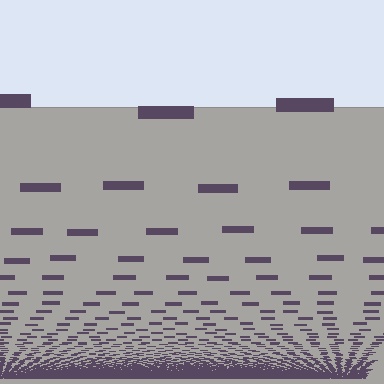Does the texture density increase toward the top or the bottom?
Density increases toward the bottom.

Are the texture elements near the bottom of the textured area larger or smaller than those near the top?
Smaller. The gradient is inverted — elements near the bottom are smaller and denser.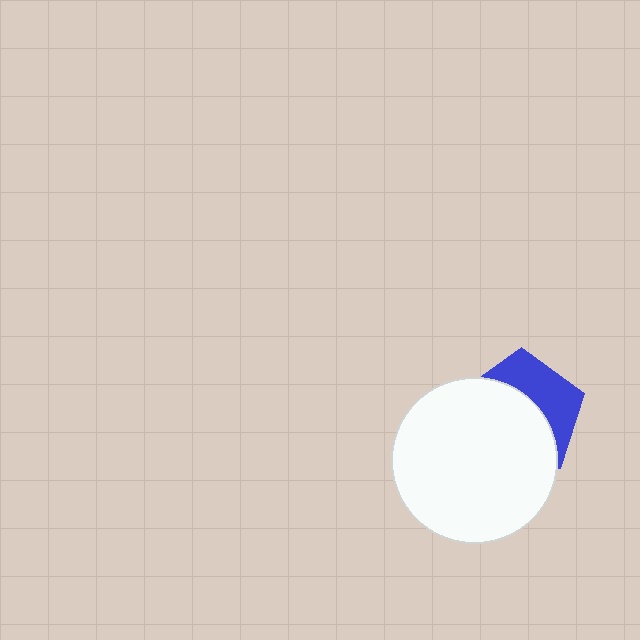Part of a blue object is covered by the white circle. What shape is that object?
It is a pentagon.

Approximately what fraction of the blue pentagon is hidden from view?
Roughly 62% of the blue pentagon is hidden behind the white circle.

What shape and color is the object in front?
The object in front is a white circle.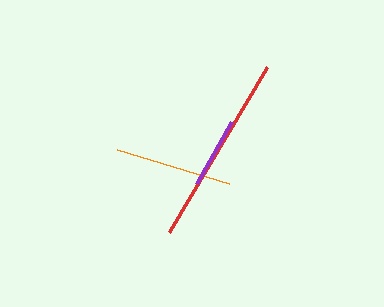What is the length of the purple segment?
The purple segment is approximately 71 pixels long.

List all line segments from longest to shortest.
From longest to shortest: red, orange, purple.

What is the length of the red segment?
The red segment is approximately 193 pixels long.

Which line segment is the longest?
The red line is the longest at approximately 193 pixels.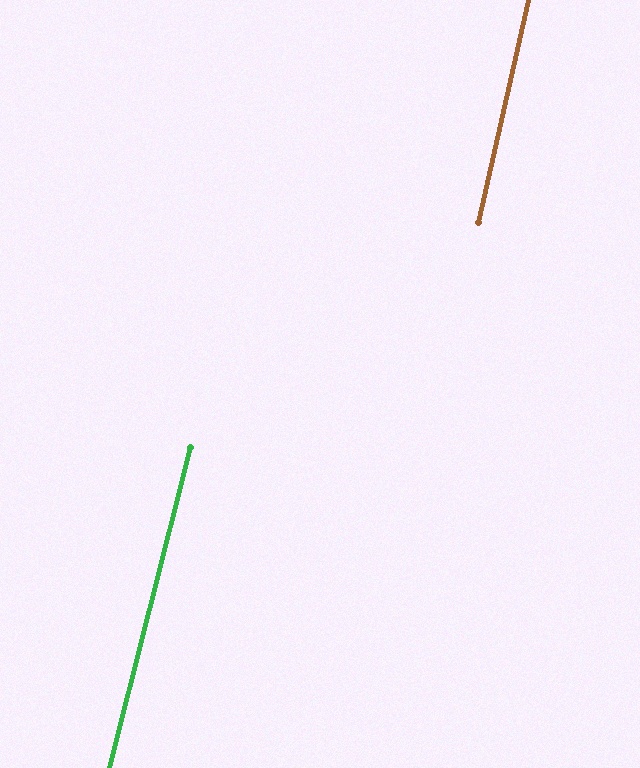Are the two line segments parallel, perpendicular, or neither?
Parallel — their directions differ by only 1.4°.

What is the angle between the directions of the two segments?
Approximately 1 degree.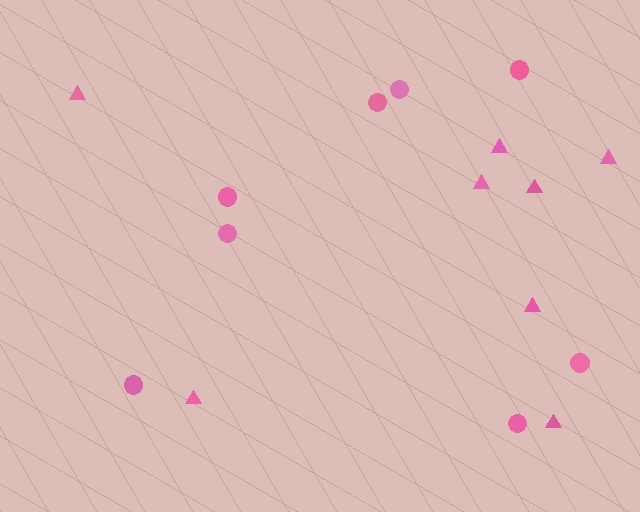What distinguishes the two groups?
There are 2 groups: one group of circles (8) and one group of triangles (8).